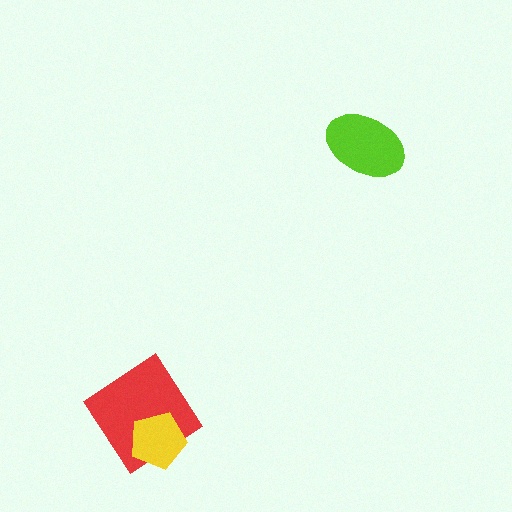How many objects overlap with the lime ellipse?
0 objects overlap with the lime ellipse.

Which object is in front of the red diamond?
The yellow pentagon is in front of the red diamond.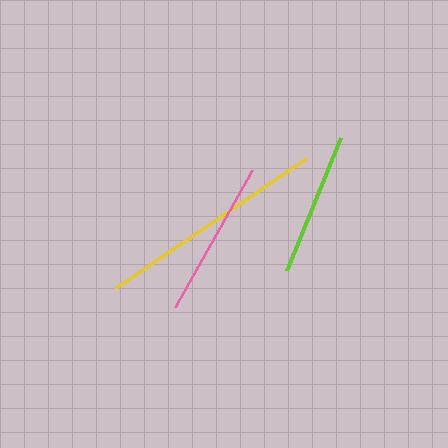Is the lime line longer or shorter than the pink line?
The pink line is longer than the lime line.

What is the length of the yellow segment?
The yellow segment is approximately 231 pixels long.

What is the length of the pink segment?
The pink segment is approximately 157 pixels long.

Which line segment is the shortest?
The lime line is the shortest at approximately 143 pixels.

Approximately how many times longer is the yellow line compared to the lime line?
The yellow line is approximately 1.6 times the length of the lime line.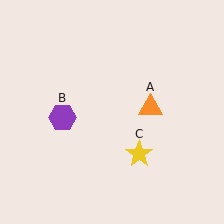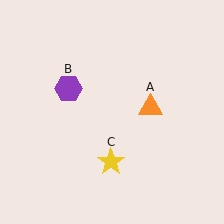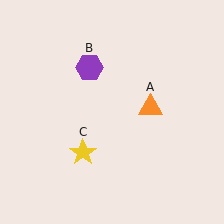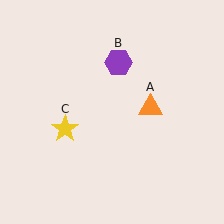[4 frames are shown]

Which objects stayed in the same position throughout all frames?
Orange triangle (object A) remained stationary.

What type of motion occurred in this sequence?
The purple hexagon (object B), yellow star (object C) rotated clockwise around the center of the scene.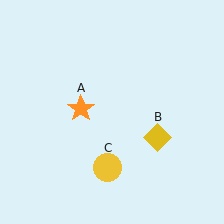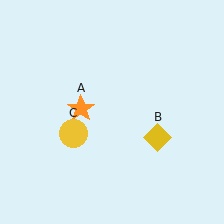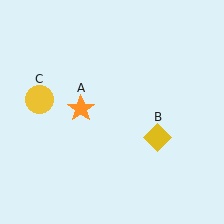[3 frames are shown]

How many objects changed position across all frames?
1 object changed position: yellow circle (object C).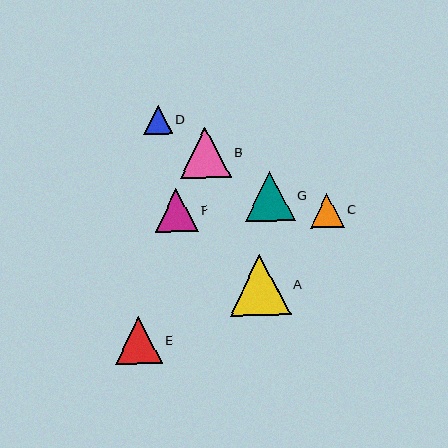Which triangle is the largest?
Triangle A is the largest with a size of approximately 61 pixels.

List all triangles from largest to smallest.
From largest to smallest: A, B, G, E, F, C, D.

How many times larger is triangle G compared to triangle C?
Triangle G is approximately 1.5 times the size of triangle C.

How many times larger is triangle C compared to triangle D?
Triangle C is approximately 1.2 times the size of triangle D.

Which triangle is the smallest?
Triangle D is the smallest with a size of approximately 28 pixels.